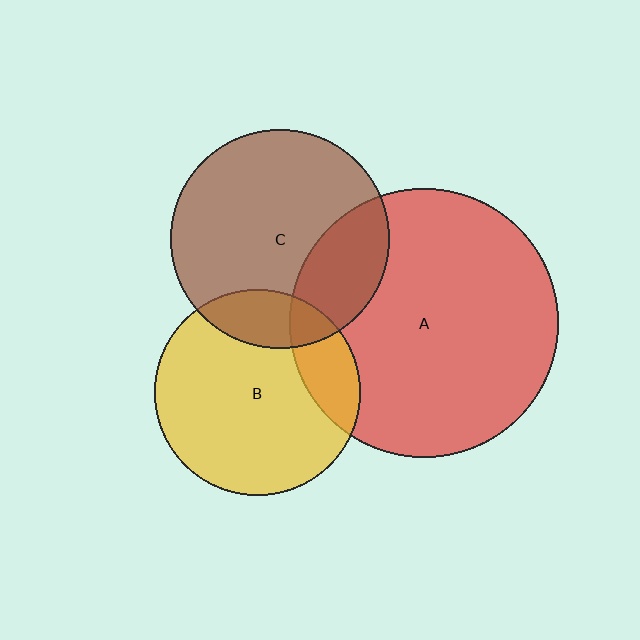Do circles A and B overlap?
Yes.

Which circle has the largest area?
Circle A (red).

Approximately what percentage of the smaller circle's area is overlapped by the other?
Approximately 20%.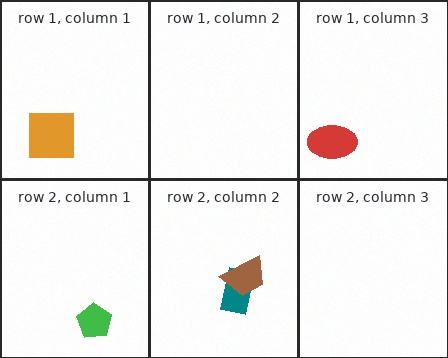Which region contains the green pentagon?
The row 2, column 1 region.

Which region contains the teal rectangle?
The row 2, column 2 region.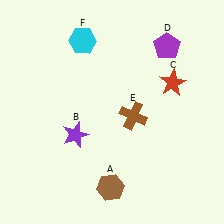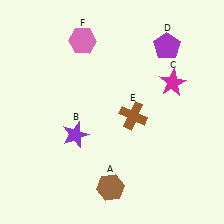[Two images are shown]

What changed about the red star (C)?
In Image 1, C is red. In Image 2, it changed to magenta.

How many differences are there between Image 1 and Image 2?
There are 2 differences between the two images.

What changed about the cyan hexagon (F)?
In Image 1, F is cyan. In Image 2, it changed to pink.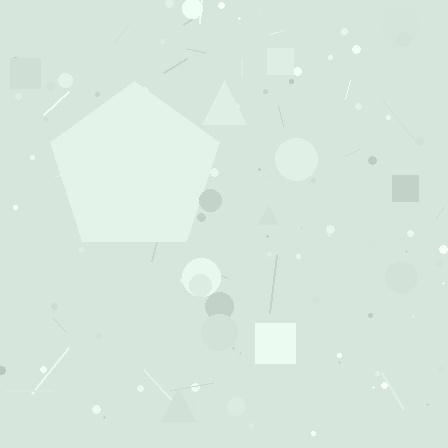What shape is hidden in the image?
A pentagon is hidden in the image.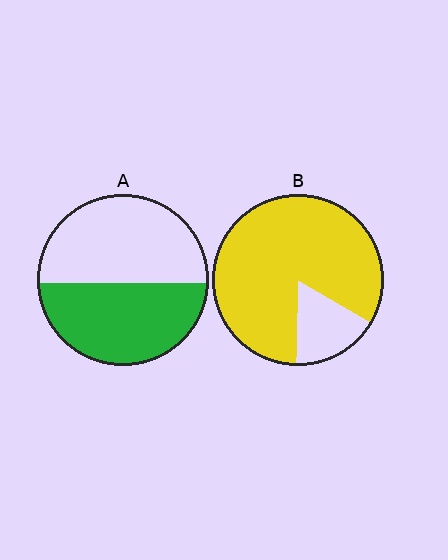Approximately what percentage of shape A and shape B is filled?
A is approximately 50% and B is approximately 85%.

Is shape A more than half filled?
Roughly half.